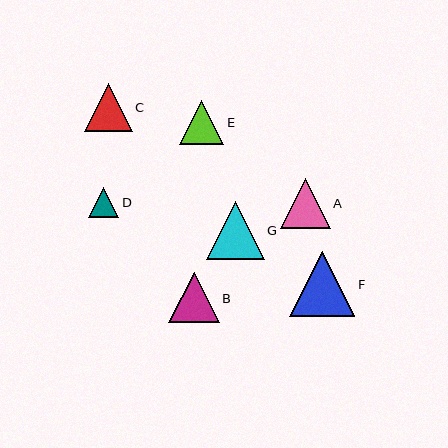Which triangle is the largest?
Triangle F is the largest with a size of approximately 65 pixels.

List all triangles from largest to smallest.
From largest to smallest: F, G, B, A, C, E, D.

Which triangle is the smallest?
Triangle D is the smallest with a size of approximately 31 pixels.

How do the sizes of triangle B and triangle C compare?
Triangle B and triangle C are approximately the same size.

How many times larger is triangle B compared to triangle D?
Triangle B is approximately 1.7 times the size of triangle D.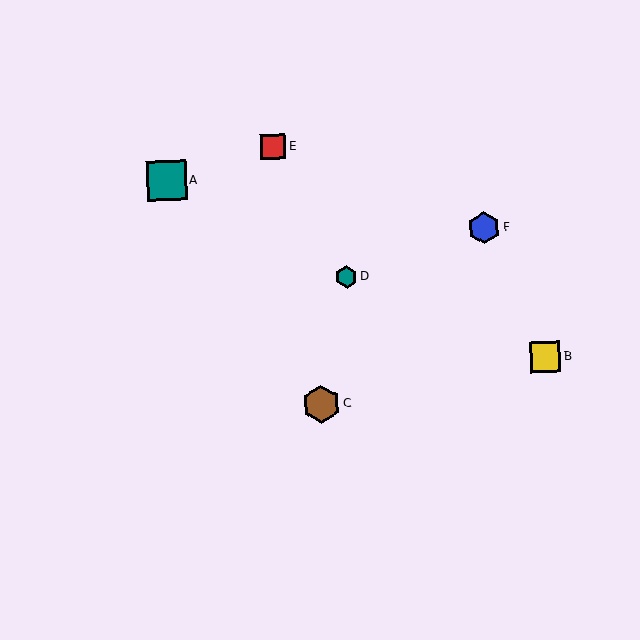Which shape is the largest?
The teal square (labeled A) is the largest.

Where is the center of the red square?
The center of the red square is at (273, 146).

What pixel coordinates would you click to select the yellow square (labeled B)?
Click at (545, 357) to select the yellow square B.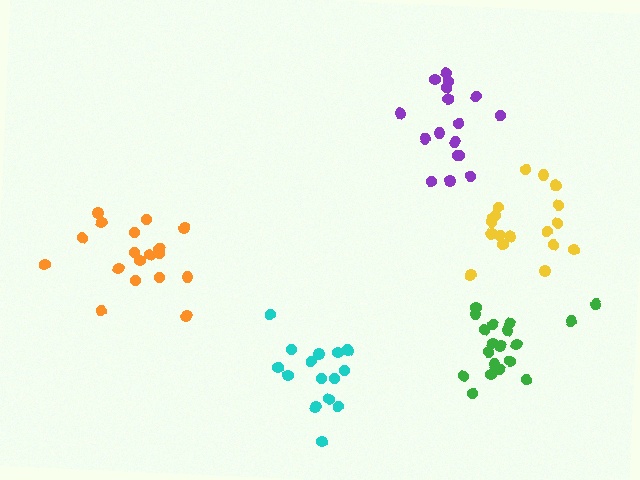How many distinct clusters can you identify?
There are 5 distinct clusters.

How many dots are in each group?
Group 1: 19 dots, Group 2: 17 dots, Group 3: 19 dots, Group 4: 19 dots, Group 5: 16 dots (90 total).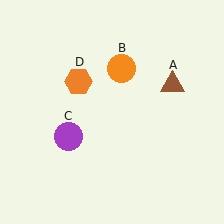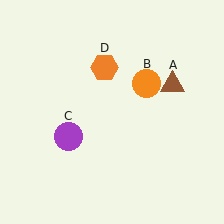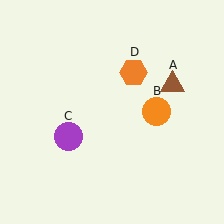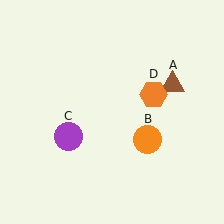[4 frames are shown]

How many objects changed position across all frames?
2 objects changed position: orange circle (object B), orange hexagon (object D).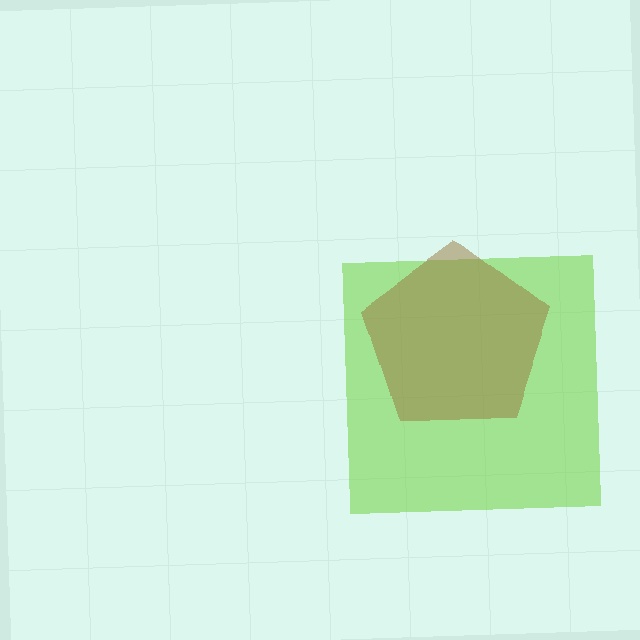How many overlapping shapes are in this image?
There are 2 overlapping shapes in the image.